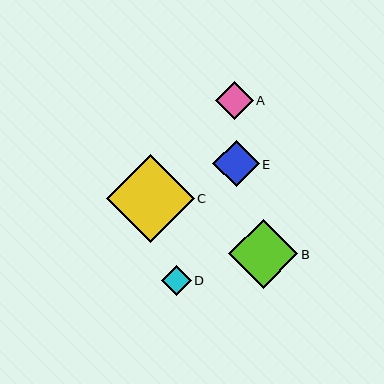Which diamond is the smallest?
Diamond D is the smallest with a size of approximately 30 pixels.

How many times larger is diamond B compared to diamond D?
Diamond B is approximately 2.3 times the size of diamond D.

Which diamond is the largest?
Diamond C is the largest with a size of approximately 88 pixels.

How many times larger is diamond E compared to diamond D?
Diamond E is approximately 1.5 times the size of diamond D.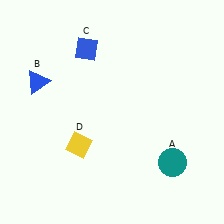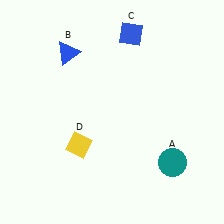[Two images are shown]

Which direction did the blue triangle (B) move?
The blue triangle (B) moved right.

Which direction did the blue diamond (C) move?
The blue diamond (C) moved right.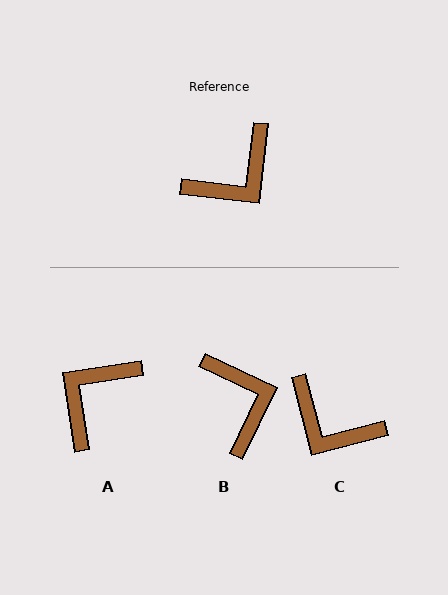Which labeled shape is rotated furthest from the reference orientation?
A, about 165 degrees away.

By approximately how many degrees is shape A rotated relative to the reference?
Approximately 165 degrees clockwise.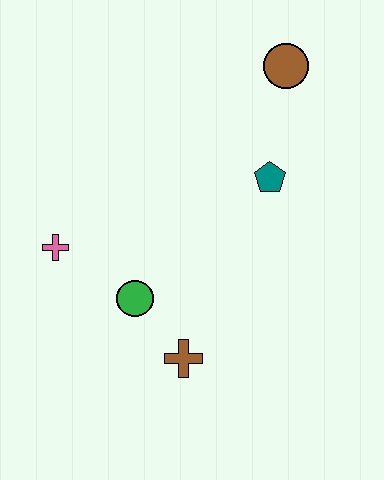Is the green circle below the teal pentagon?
Yes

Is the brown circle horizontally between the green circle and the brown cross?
No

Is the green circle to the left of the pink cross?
No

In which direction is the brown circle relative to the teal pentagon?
The brown circle is above the teal pentagon.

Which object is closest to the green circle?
The brown cross is closest to the green circle.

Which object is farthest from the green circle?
The brown circle is farthest from the green circle.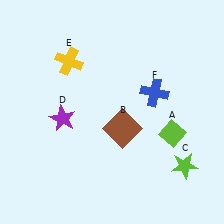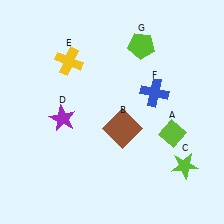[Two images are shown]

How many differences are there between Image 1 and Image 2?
There is 1 difference between the two images.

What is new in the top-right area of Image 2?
A lime pentagon (G) was added in the top-right area of Image 2.